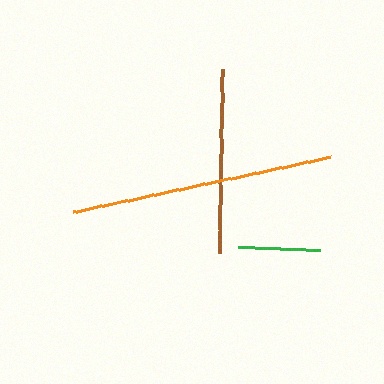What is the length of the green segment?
The green segment is approximately 82 pixels long.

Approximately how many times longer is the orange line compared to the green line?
The orange line is approximately 3.2 times the length of the green line.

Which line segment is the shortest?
The green line is the shortest at approximately 82 pixels.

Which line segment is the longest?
The orange line is the longest at approximately 263 pixels.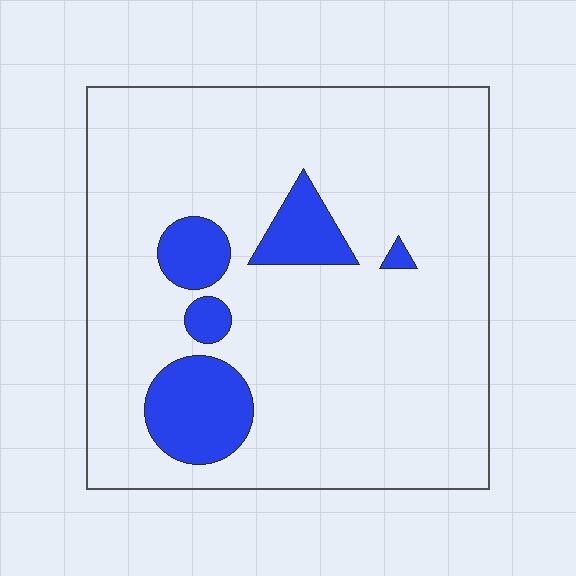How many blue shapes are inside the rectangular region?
5.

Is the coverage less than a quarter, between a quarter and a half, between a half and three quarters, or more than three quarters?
Less than a quarter.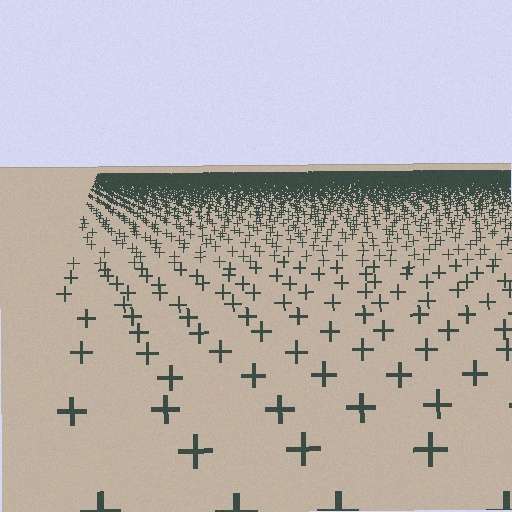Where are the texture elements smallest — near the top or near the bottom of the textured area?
Near the top.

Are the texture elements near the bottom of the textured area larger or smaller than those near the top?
Larger. Near the bottom, elements are closer to the viewer and appear at a bigger on-screen size.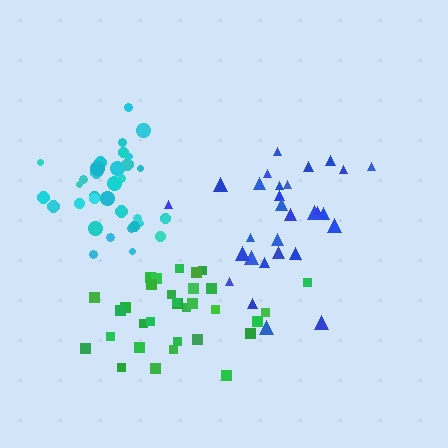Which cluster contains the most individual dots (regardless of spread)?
Cyan (33).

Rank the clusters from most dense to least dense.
cyan, green, blue.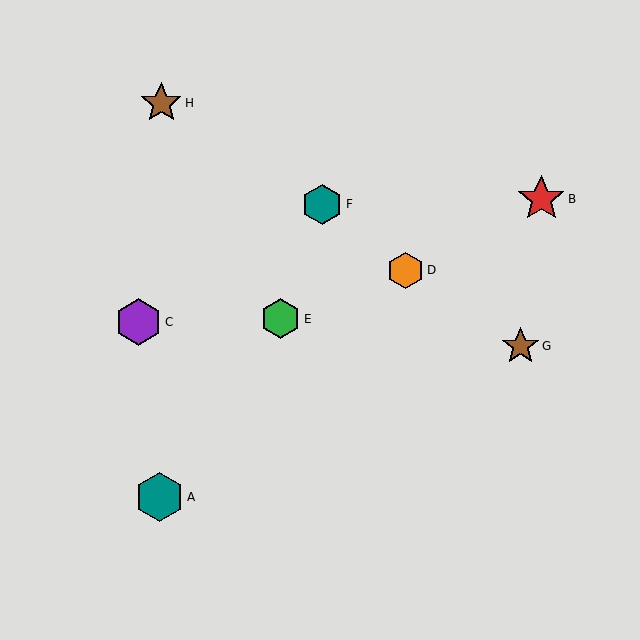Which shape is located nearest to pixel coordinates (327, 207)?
The teal hexagon (labeled F) at (322, 204) is nearest to that location.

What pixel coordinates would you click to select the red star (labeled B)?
Click at (541, 199) to select the red star B.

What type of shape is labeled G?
Shape G is a brown star.